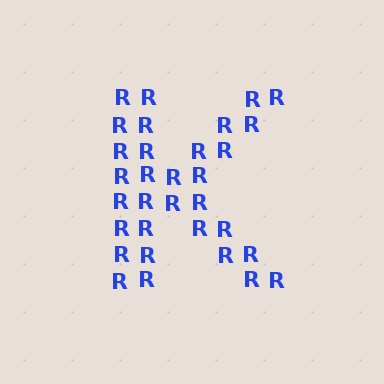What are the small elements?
The small elements are letter R's.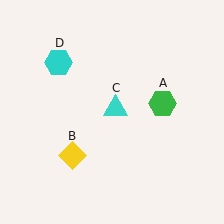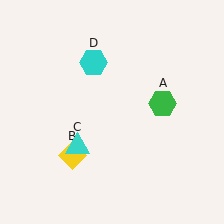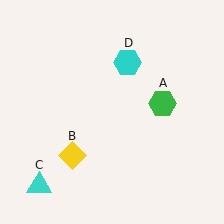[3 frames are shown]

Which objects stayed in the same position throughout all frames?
Green hexagon (object A) and yellow diamond (object B) remained stationary.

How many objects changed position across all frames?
2 objects changed position: cyan triangle (object C), cyan hexagon (object D).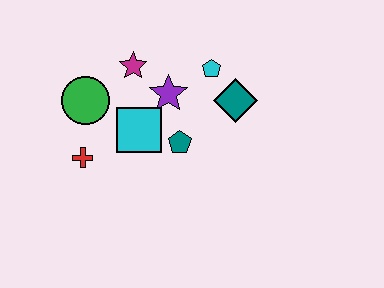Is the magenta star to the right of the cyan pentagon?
No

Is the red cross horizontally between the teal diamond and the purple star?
No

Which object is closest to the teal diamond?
The cyan pentagon is closest to the teal diamond.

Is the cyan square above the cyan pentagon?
No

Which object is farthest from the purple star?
The red cross is farthest from the purple star.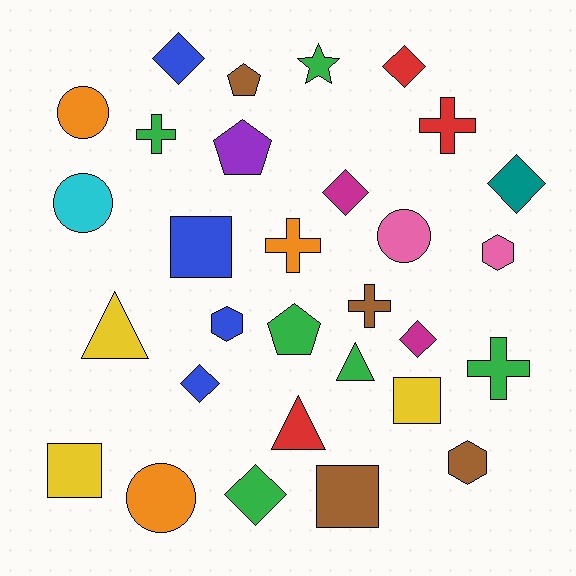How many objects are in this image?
There are 30 objects.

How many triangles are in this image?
There are 3 triangles.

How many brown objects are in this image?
There are 4 brown objects.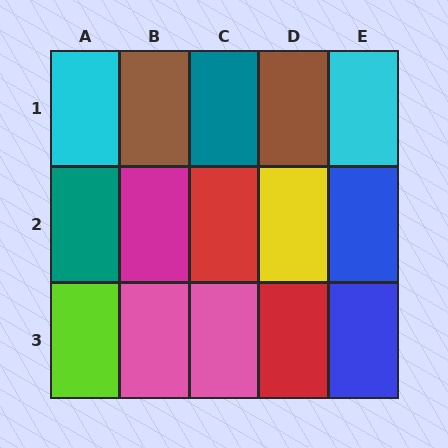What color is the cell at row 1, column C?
Teal.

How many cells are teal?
2 cells are teal.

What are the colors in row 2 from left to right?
Teal, magenta, red, yellow, blue.